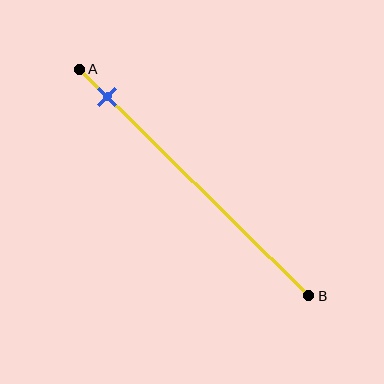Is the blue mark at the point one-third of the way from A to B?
No, the mark is at about 10% from A, not at the 33% one-third point.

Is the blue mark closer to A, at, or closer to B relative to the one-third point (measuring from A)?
The blue mark is closer to point A than the one-third point of segment AB.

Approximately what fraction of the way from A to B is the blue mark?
The blue mark is approximately 10% of the way from A to B.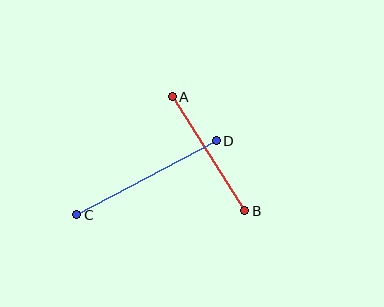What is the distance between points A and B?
The distance is approximately 135 pixels.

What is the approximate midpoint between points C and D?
The midpoint is at approximately (147, 178) pixels.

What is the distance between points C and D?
The distance is approximately 158 pixels.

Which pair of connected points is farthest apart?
Points C and D are farthest apart.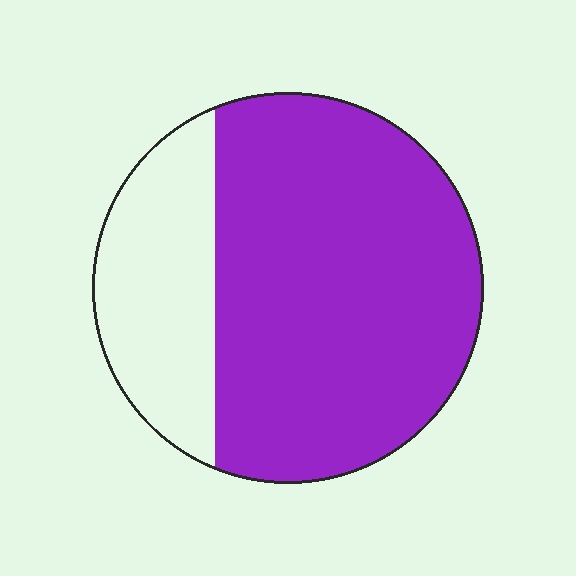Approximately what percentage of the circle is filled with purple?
Approximately 75%.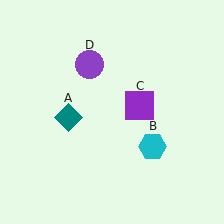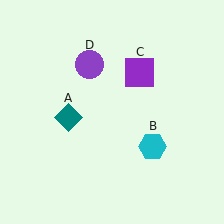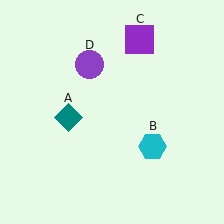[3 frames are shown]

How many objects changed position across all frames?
1 object changed position: purple square (object C).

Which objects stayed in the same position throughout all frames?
Teal diamond (object A) and cyan hexagon (object B) and purple circle (object D) remained stationary.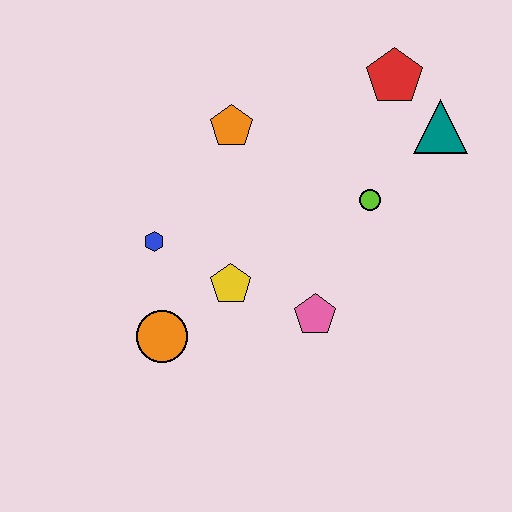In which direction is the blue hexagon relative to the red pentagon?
The blue hexagon is to the left of the red pentagon.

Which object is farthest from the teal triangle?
The orange circle is farthest from the teal triangle.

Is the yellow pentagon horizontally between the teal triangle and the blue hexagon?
Yes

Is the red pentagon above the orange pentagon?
Yes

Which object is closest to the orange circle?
The yellow pentagon is closest to the orange circle.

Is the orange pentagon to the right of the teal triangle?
No